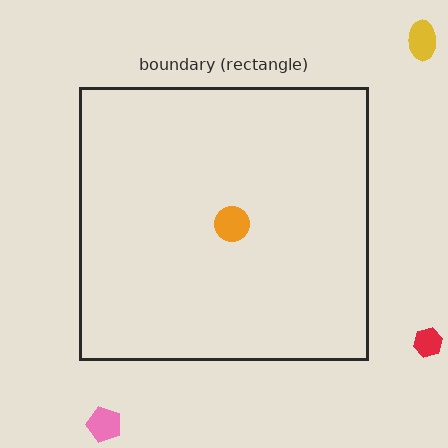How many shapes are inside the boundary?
1 inside, 3 outside.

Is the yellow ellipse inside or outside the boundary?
Outside.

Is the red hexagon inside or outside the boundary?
Outside.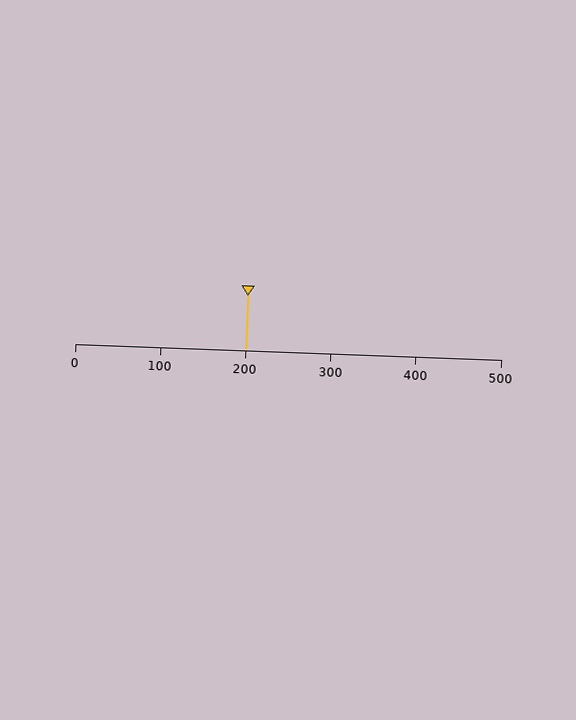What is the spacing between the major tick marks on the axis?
The major ticks are spaced 100 apart.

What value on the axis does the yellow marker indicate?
The marker indicates approximately 200.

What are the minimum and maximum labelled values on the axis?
The axis runs from 0 to 500.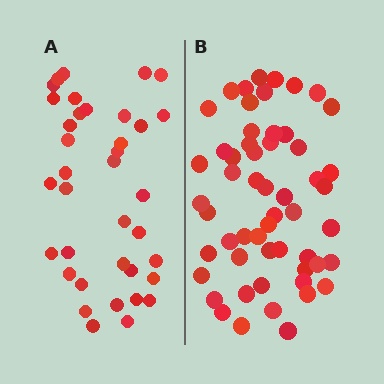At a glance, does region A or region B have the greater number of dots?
Region B (the right region) has more dots.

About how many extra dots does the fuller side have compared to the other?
Region B has approximately 20 more dots than region A.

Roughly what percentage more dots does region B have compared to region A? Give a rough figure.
About 50% more.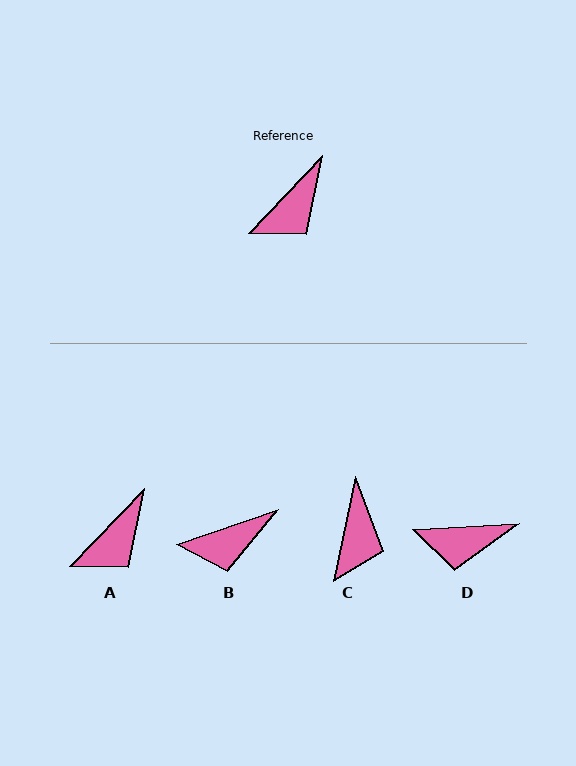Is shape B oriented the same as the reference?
No, it is off by about 27 degrees.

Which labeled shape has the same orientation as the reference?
A.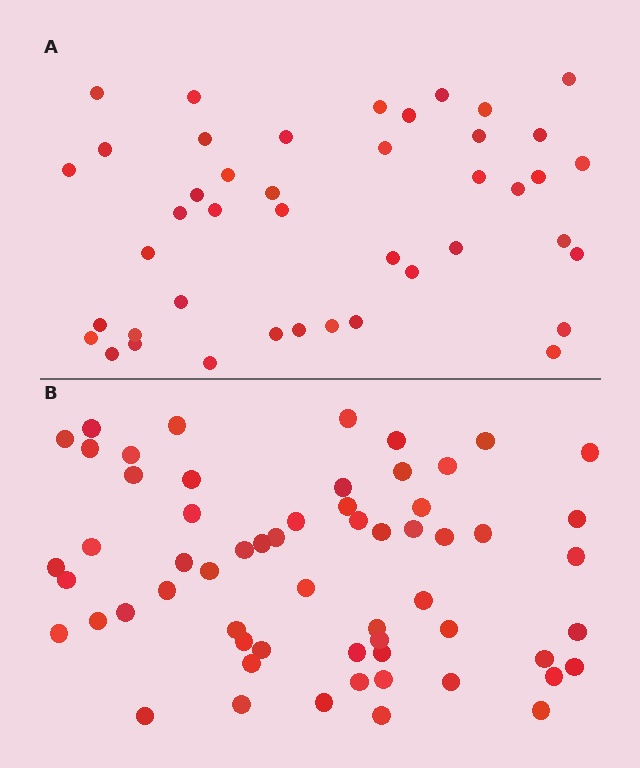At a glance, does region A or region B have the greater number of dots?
Region B (the bottom region) has more dots.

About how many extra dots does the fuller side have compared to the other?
Region B has approximately 15 more dots than region A.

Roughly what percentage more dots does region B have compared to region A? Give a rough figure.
About 40% more.